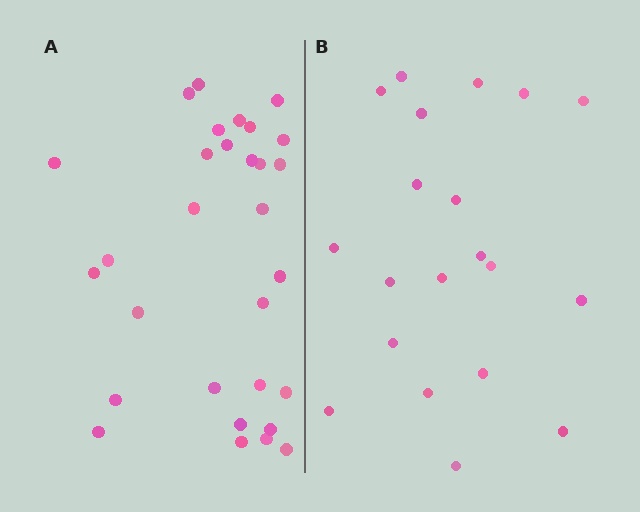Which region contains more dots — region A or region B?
Region A (the left region) has more dots.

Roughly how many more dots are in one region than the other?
Region A has roughly 10 or so more dots than region B.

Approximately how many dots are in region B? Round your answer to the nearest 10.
About 20 dots.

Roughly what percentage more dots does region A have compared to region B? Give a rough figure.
About 50% more.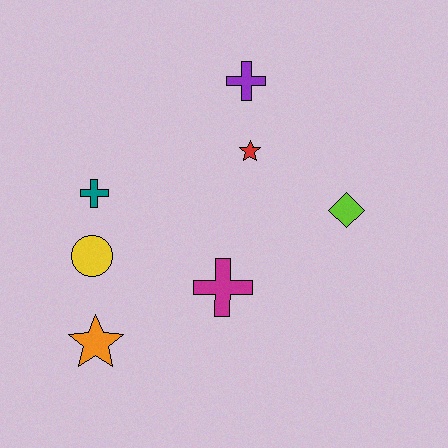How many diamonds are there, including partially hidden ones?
There is 1 diamond.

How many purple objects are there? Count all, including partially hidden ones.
There is 1 purple object.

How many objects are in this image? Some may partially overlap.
There are 7 objects.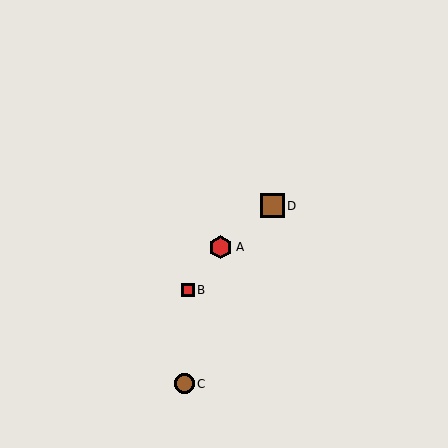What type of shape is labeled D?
Shape D is a brown square.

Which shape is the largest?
The brown square (labeled D) is the largest.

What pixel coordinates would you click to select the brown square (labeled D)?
Click at (272, 206) to select the brown square D.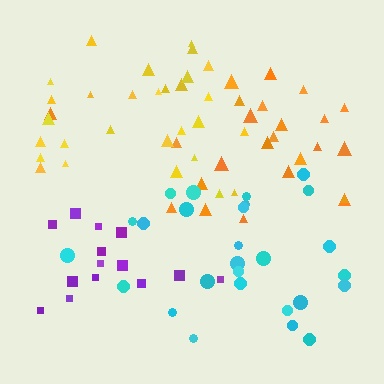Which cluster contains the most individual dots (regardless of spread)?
Yellow (30).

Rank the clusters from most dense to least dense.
cyan, yellow, orange, purple.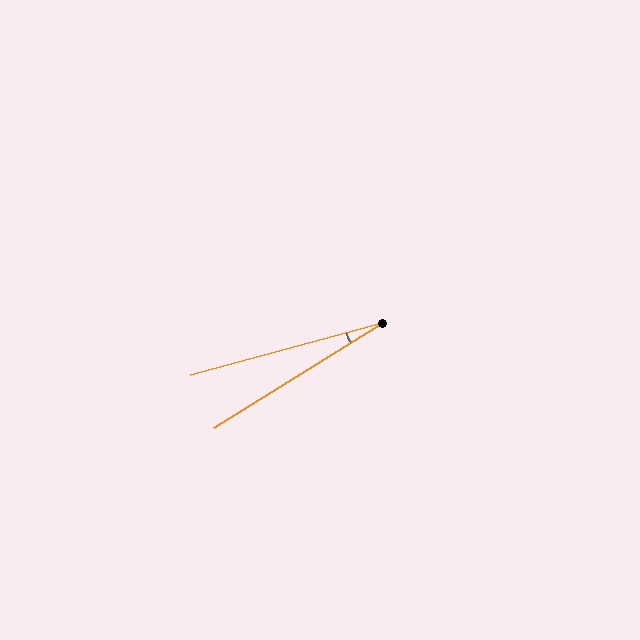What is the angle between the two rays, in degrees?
Approximately 17 degrees.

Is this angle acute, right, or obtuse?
It is acute.